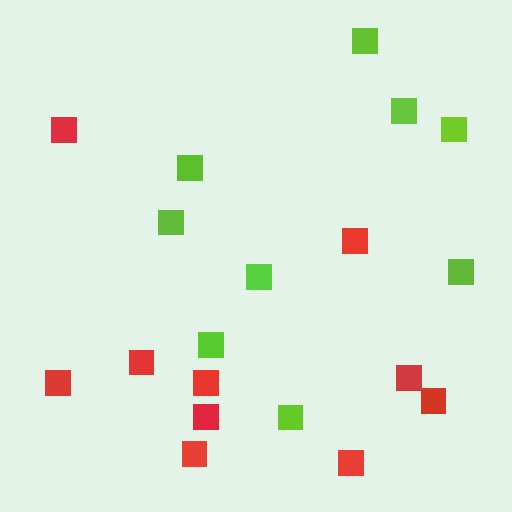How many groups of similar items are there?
There are 2 groups: one group of lime squares (9) and one group of red squares (10).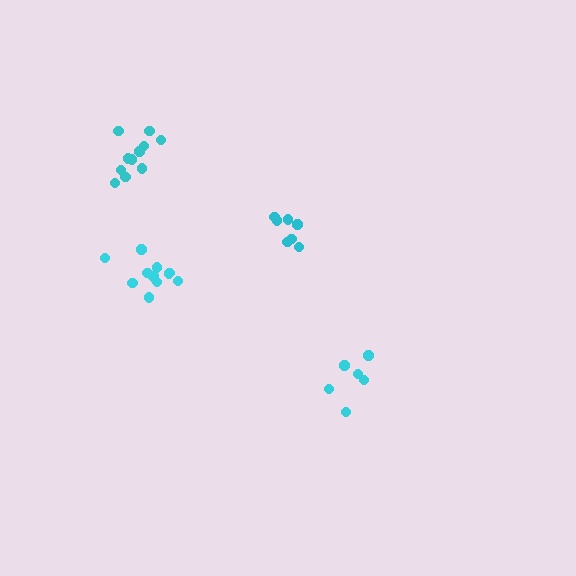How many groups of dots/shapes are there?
There are 4 groups.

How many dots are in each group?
Group 1: 6 dots, Group 2: 11 dots, Group 3: 7 dots, Group 4: 11 dots (35 total).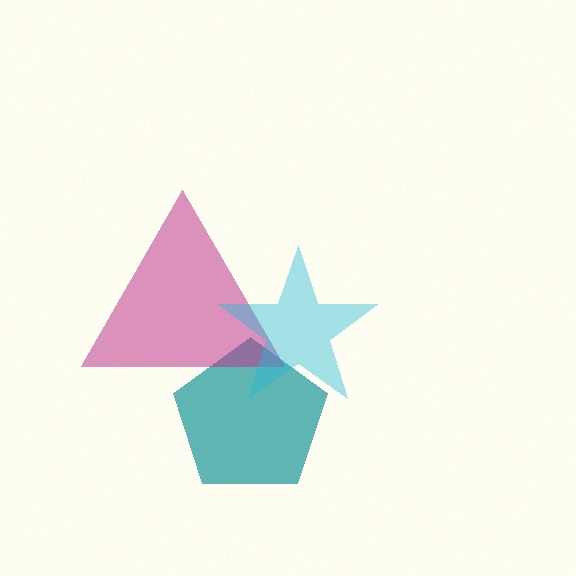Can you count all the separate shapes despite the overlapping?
Yes, there are 3 separate shapes.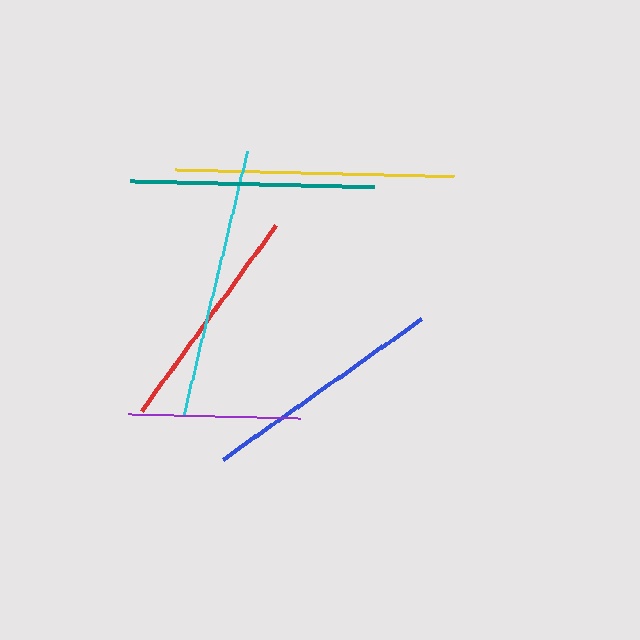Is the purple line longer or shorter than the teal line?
The teal line is longer than the purple line.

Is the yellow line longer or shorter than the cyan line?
The yellow line is longer than the cyan line.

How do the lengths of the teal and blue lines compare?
The teal and blue lines are approximately the same length.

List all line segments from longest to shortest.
From longest to shortest: yellow, cyan, teal, blue, red, purple.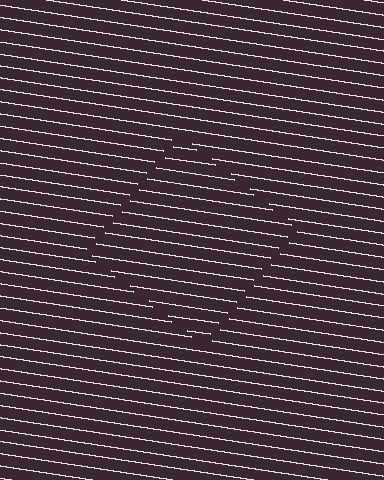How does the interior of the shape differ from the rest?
The interior of the shape contains the same grating, shifted by half a period — the contour is defined by the phase discontinuity where line-ends from the inner and outer gratings abut.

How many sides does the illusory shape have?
4 sides — the line-ends trace a square.